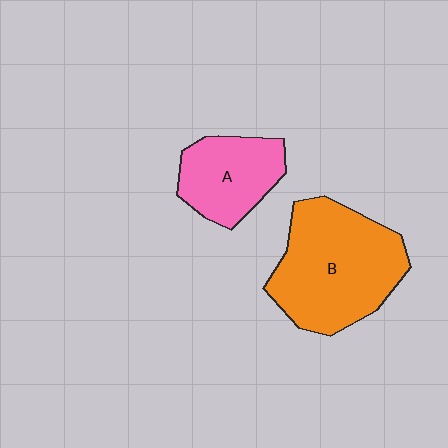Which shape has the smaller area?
Shape A (pink).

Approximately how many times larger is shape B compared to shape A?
Approximately 1.8 times.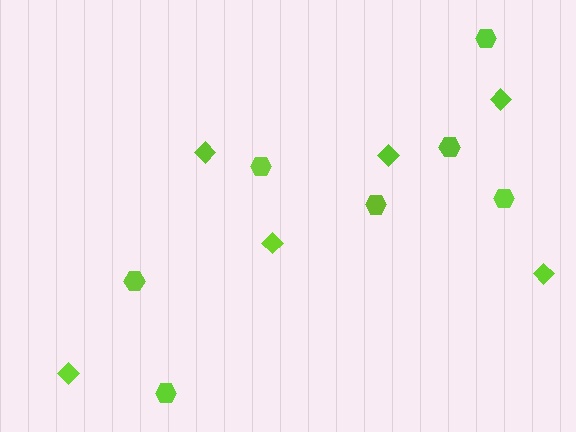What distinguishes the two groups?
There are 2 groups: one group of hexagons (7) and one group of diamonds (6).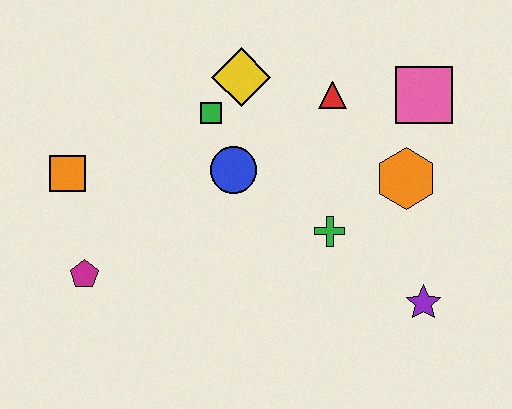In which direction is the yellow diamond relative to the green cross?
The yellow diamond is above the green cross.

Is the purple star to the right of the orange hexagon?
Yes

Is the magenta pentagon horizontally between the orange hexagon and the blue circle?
No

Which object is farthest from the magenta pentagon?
The pink square is farthest from the magenta pentagon.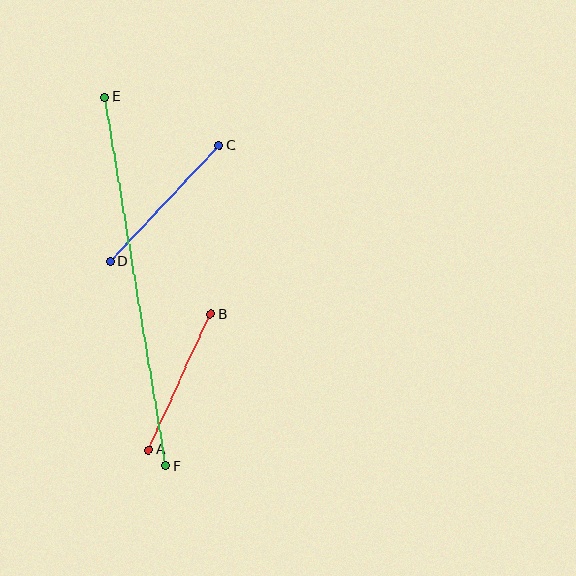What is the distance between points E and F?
The distance is approximately 374 pixels.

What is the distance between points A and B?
The distance is approximately 149 pixels.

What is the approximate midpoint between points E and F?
The midpoint is at approximately (135, 282) pixels.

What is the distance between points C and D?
The distance is approximately 159 pixels.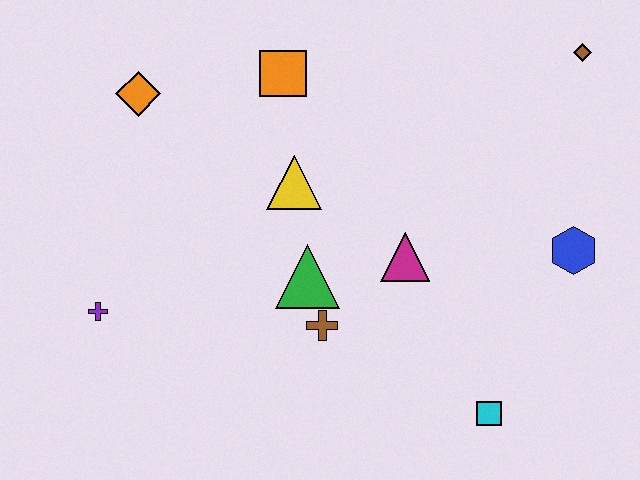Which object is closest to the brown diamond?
The blue hexagon is closest to the brown diamond.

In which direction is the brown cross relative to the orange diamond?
The brown cross is below the orange diamond.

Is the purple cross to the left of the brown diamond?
Yes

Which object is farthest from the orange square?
The cyan square is farthest from the orange square.